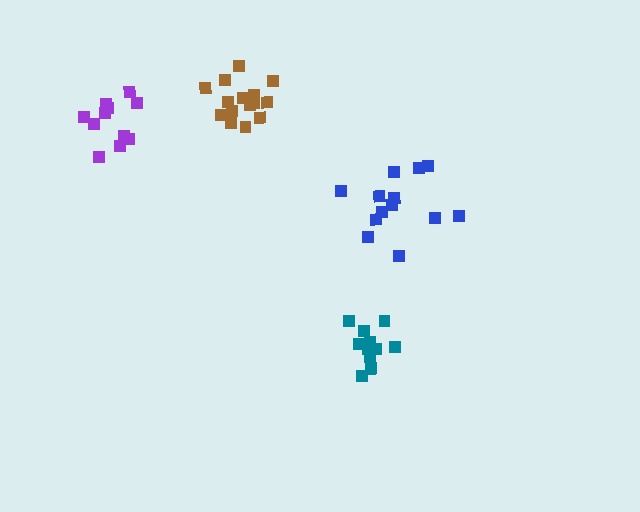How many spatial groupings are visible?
There are 4 spatial groupings.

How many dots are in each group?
Group 1: 11 dots, Group 2: 11 dots, Group 3: 16 dots, Group 4: 13 dots (51 total).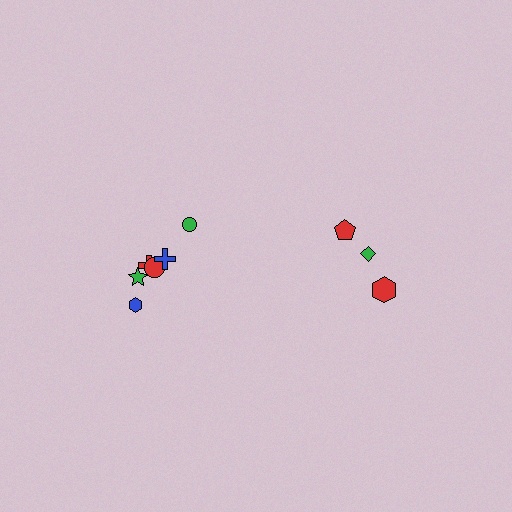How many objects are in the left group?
There are 6 objects.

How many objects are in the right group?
There are 3 objects.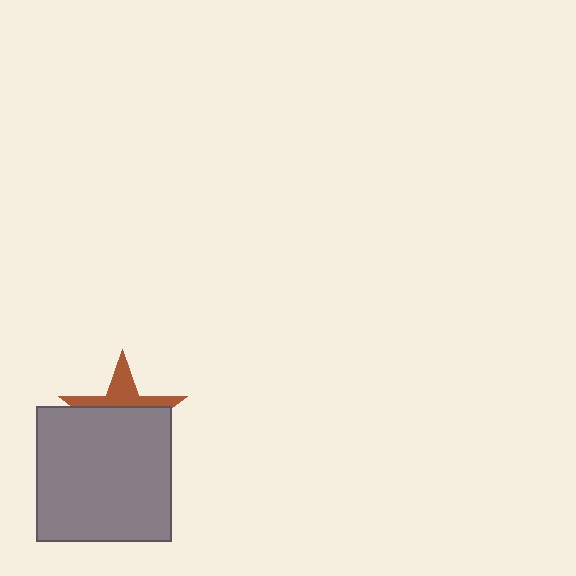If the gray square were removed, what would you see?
You would see the complete brown star.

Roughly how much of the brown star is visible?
A small part of it is visible (roughly 35%).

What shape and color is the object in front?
The object in front is a gray square.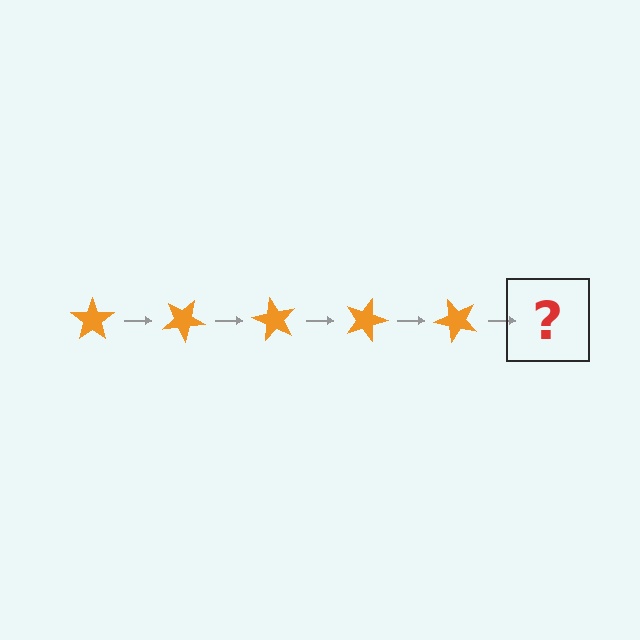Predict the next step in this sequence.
The next step is an orange star rotated 150 degrees.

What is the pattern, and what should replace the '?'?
The pattern is that the star rotates 30 degrees each step. The '?' should be an orange star rotated 150 degrees.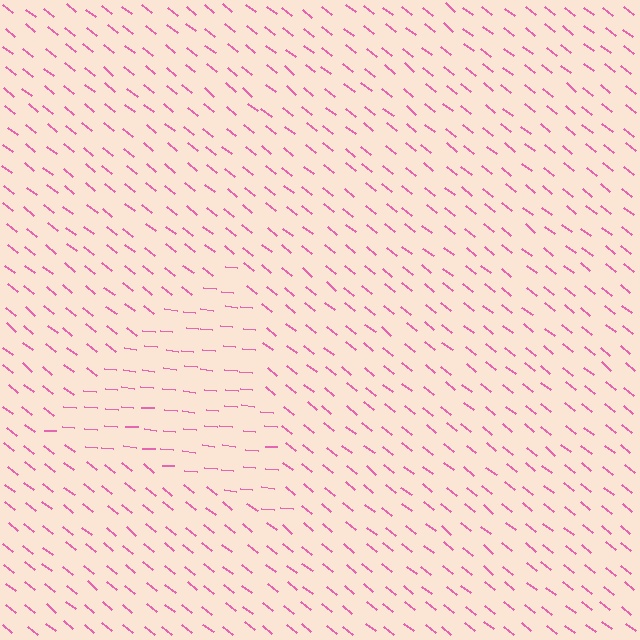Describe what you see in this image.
The image is filled with small pink line segments. A triangle region in the image has lines oriented differently from the surrounding lines, creating a visible texture boundary.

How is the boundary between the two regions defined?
The boundary is defined purely by a change in line orientation (approximately 33 degrees difference). All lines are the same color and thickness.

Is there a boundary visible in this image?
Yes, there is a texture boundary formed by a change in line orientation.